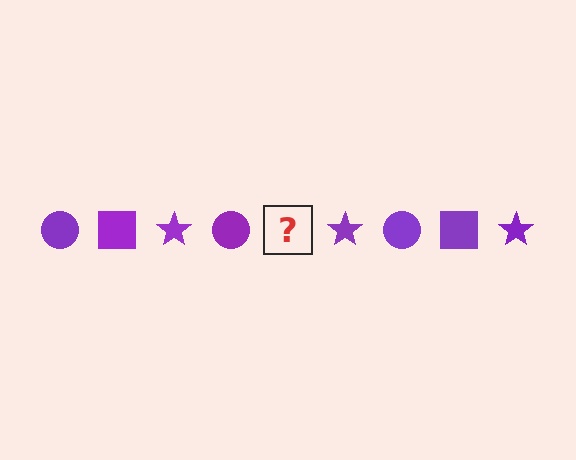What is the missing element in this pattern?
The missing element is a purple square.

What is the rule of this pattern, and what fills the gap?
The rule is that the pattern cycles through circle, square, star shapes in purple. The gap should be filled with a purple square.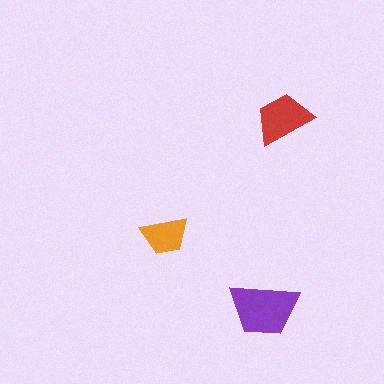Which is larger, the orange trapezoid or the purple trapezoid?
The purple one.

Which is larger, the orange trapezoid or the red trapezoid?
The red one.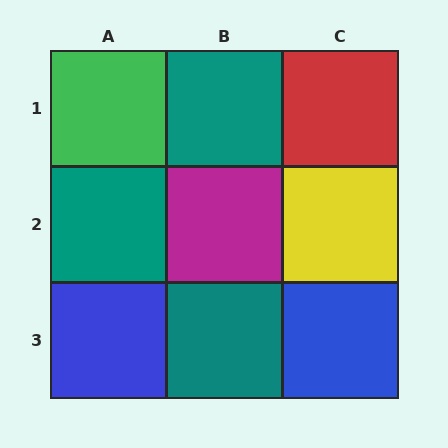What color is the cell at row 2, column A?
Teal.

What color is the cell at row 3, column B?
Teal.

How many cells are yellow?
1 cell is yellow.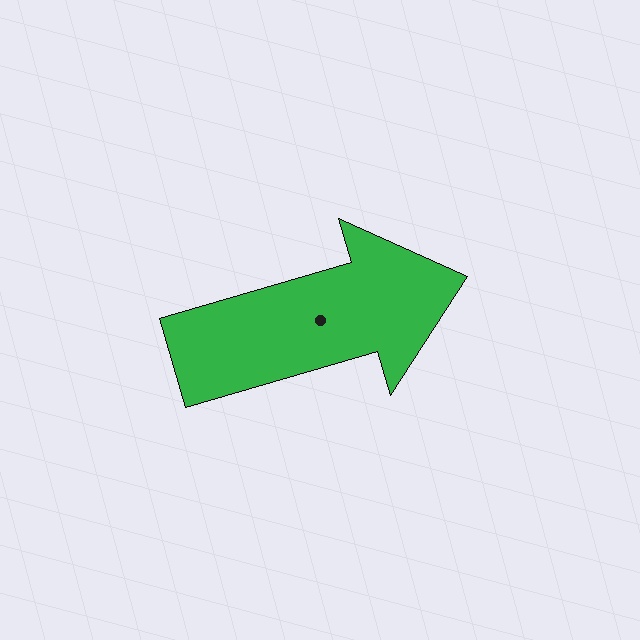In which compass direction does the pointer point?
East.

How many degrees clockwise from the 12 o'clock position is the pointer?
Approximately 74 degrees.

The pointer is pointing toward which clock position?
Roughly 2 o'clock.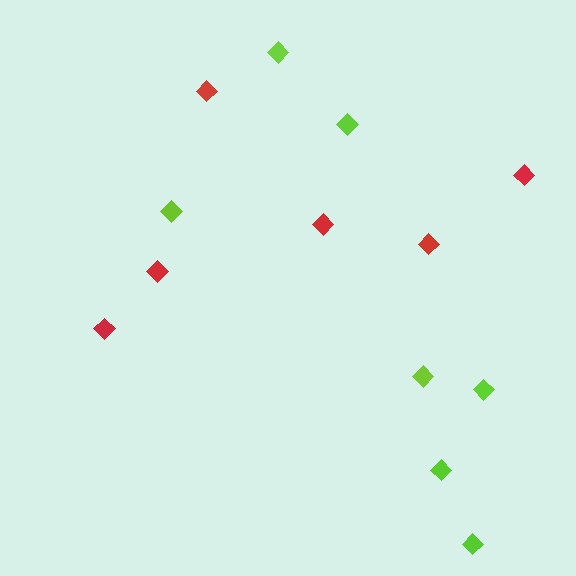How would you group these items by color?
There are 2 groups: one group of red diamonds (6) and one group of lime diamonds (7).